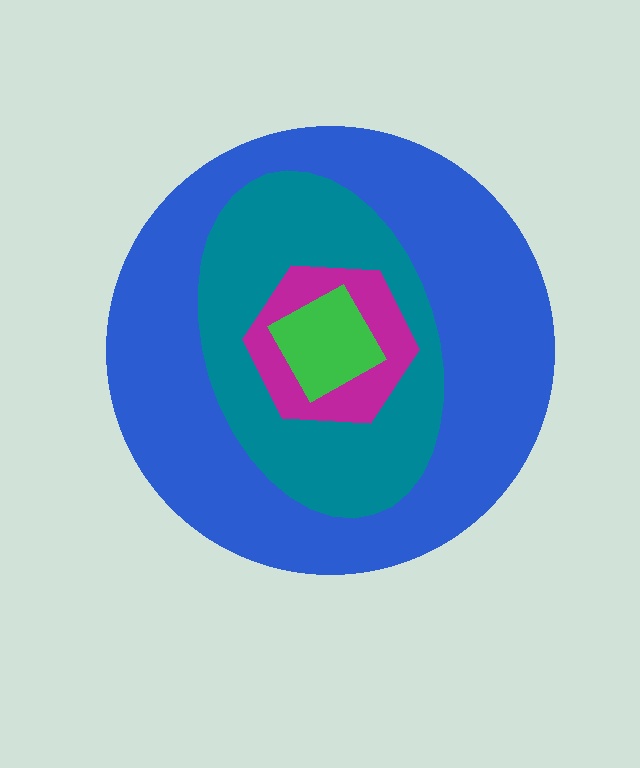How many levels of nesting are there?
4.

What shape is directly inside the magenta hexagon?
The green square.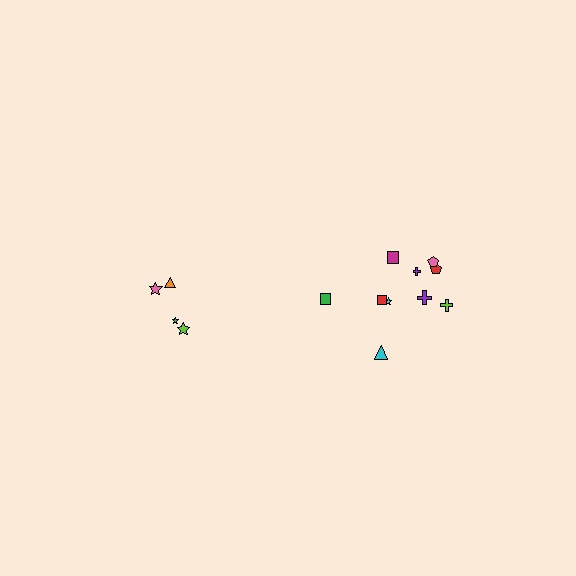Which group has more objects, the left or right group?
The right group.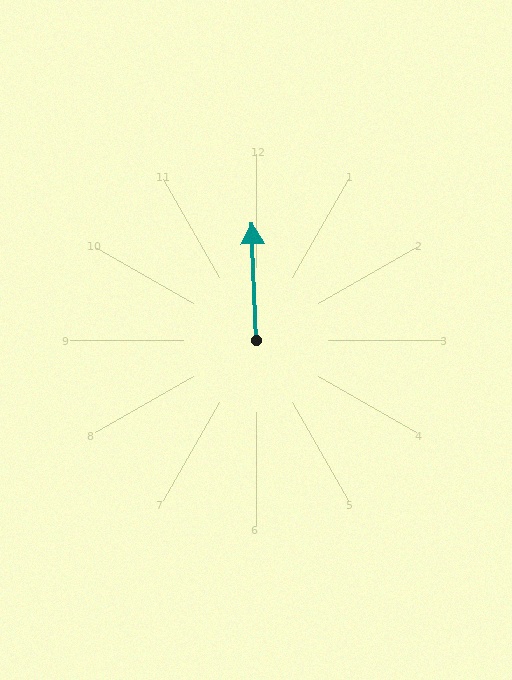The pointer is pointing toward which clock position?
Roughly 12 o'clock.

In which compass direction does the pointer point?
North.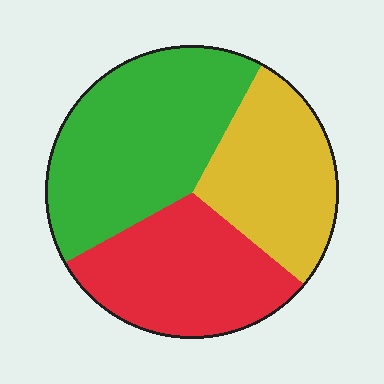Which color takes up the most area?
Green, at roughly 40%.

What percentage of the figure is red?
Red covers 31% of the figure.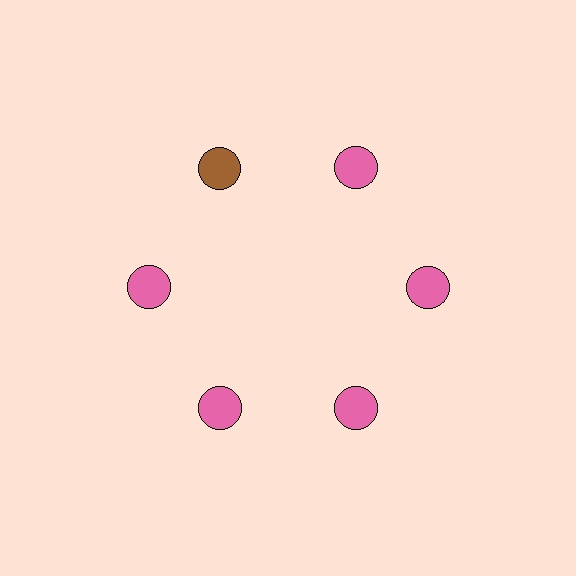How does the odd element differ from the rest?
It has a different color: brown instead of pink.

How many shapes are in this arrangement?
There are 6 shapes arranged in a ring pattern.